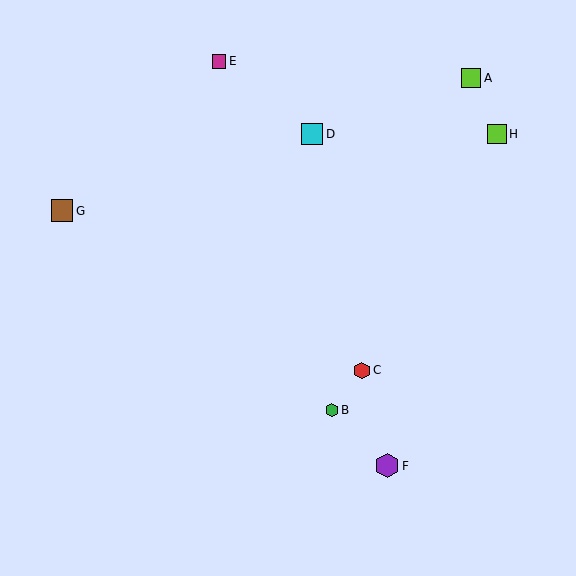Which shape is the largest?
The purple hexagon (labeled F) is the largest.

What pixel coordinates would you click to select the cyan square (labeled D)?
Click at (312, 134) to select the cyan square D.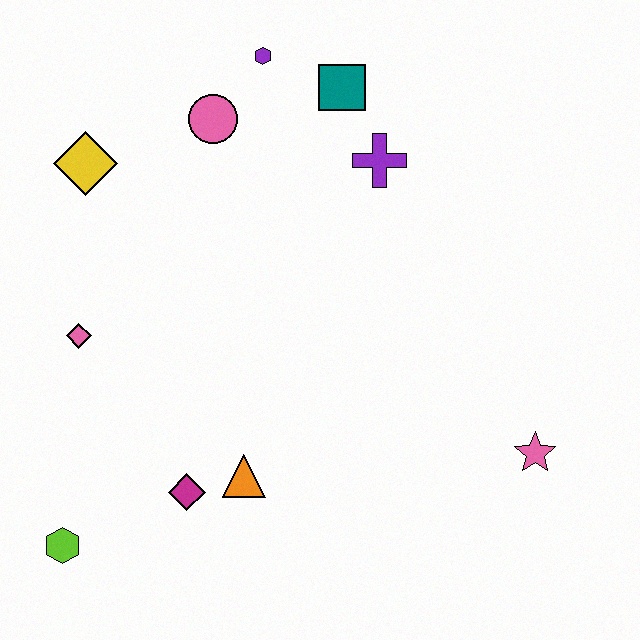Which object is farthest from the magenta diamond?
The purple hexagon is farthest from the magenta diamond.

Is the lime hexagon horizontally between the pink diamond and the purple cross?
No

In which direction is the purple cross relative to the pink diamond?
The purple cross is to the right of the pink diamond.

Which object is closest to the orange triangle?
The magenta diamond is closest to the orange triangle.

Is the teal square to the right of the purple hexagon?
Yes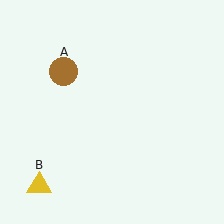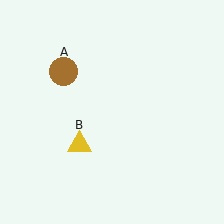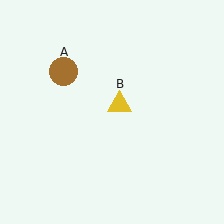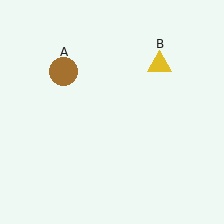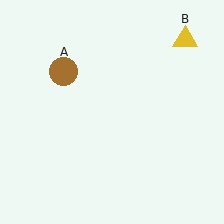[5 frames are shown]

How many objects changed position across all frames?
1 object changed position: yellow triangle (object B).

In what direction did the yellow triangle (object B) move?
The yellow triangle (object B) moved up and to the right.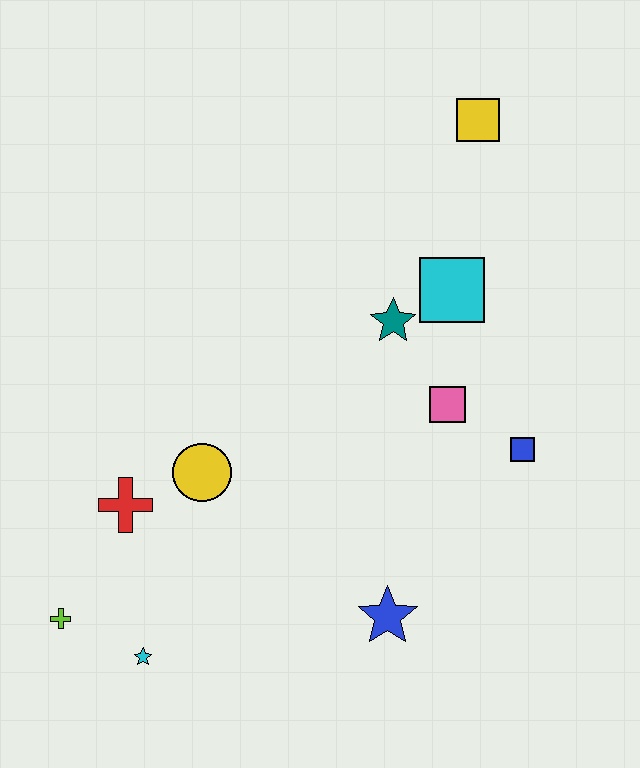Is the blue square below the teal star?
Yes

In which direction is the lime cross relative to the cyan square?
The lime cross is to the left of the cyan square.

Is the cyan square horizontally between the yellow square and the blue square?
No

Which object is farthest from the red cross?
The yellow square is farthest from the red cross.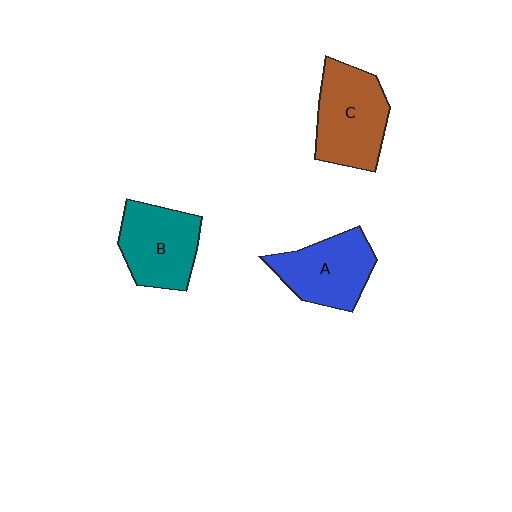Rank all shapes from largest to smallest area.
From largest to smallest: C (brown), B (teal), A (blue).